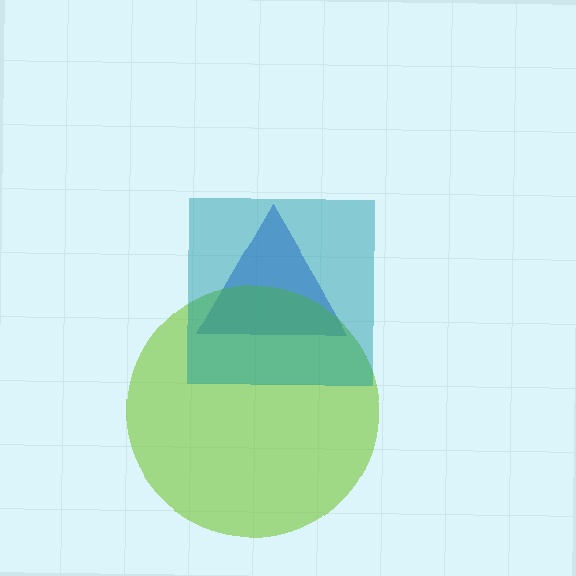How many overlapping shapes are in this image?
There are 3 overlapping shapes in the image.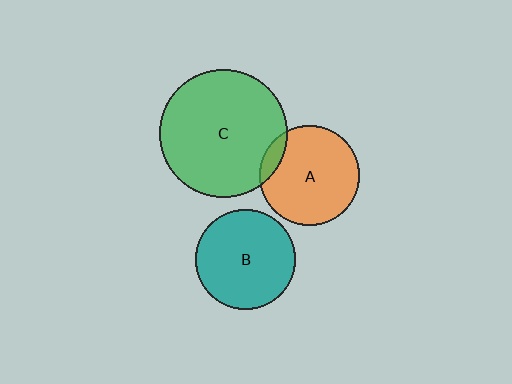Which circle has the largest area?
Circle C (green).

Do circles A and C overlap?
Yes.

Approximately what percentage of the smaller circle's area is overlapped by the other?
Approximately 10%.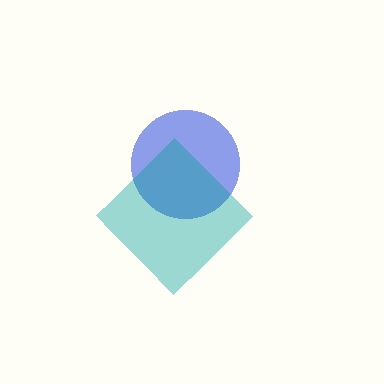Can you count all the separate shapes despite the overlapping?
Yes, there are 2 separate shapes.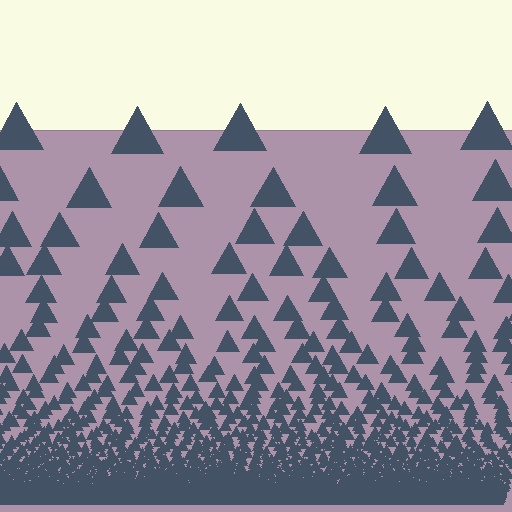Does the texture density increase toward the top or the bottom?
Density increases toward the bottom.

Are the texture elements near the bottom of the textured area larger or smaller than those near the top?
Smaller. The gradient is inverted — elements near the bottom are smaller and denser.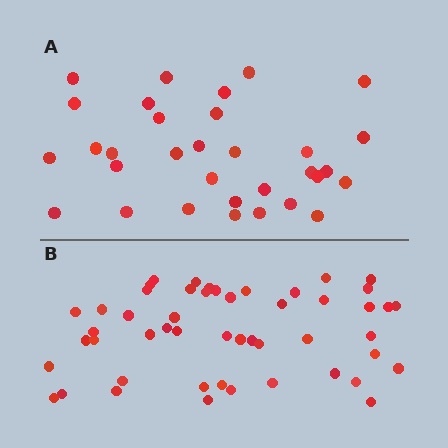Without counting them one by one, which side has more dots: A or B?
Region B (the bottom region) has more dots.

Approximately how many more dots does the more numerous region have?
Region B has approximately 20 more dots than region A.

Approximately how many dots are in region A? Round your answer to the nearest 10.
About 30 dots. (The exact count is 32, which rounds to 30.)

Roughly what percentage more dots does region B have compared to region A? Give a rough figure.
About 55% more.